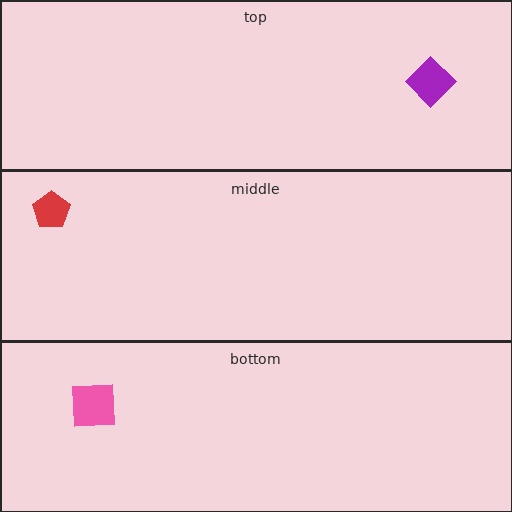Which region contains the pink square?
The bottom region.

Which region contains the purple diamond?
The top region.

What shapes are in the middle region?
The red pentagon.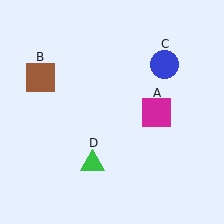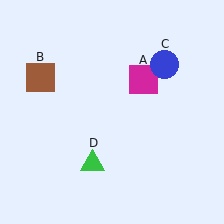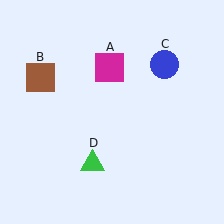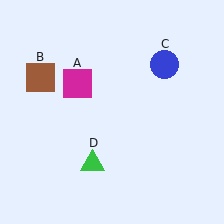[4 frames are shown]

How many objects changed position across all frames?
1 object changed position: magenta square (object A).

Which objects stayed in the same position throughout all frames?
Brown square (object B) and blue circle (object C) and green triangle (object D) remained stationary.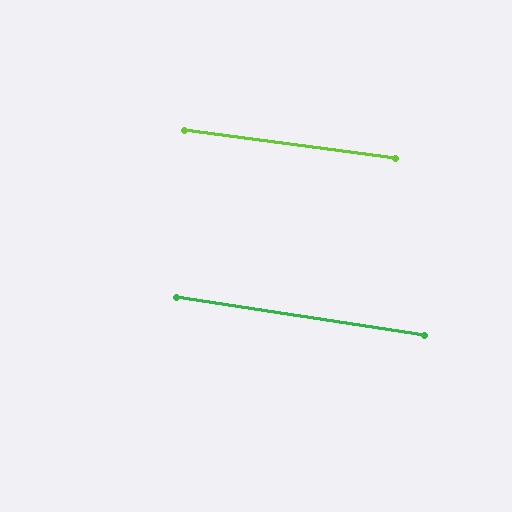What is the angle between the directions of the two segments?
Approximately 1 degree.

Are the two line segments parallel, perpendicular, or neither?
Parallel — their directions differ by only 1.2°.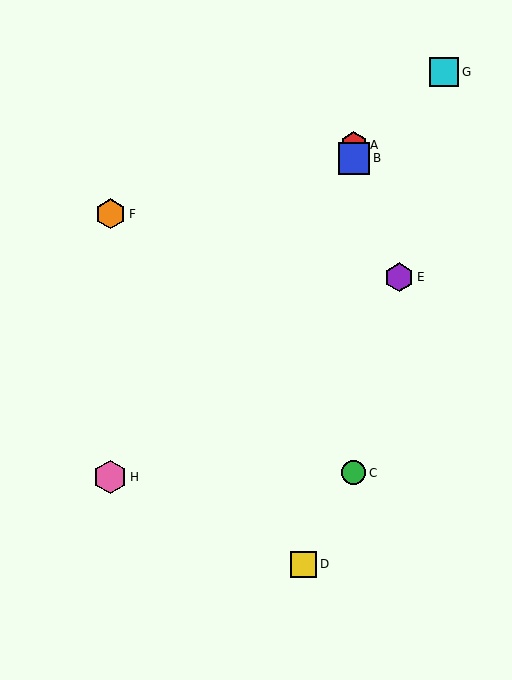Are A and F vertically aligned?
No, A is at x≈354 and F is at x≈111.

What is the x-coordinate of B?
Object B is at x≈354.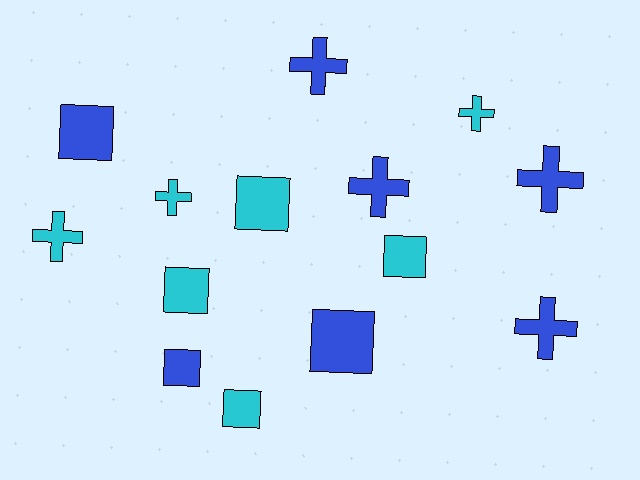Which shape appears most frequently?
Cross, with 7 objects.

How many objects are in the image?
There are 14 objects.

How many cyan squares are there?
There are 4 cyan squares.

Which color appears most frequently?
Cyan, with 7 objects.